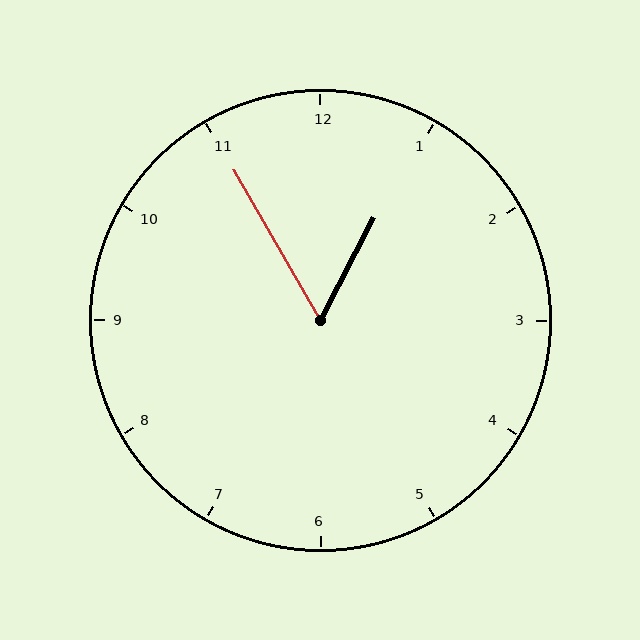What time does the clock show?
12:55.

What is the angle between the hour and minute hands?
Approximately 58 degrees.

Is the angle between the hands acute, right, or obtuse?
It is acute.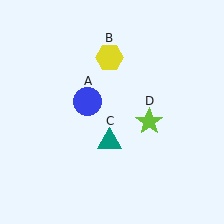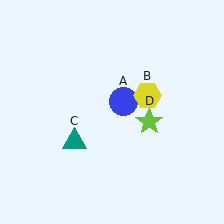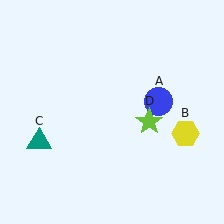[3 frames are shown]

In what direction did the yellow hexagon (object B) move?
The yellow hexagon (object B) moved down and to the right.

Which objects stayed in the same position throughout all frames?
Lime star (object D) remained stationary.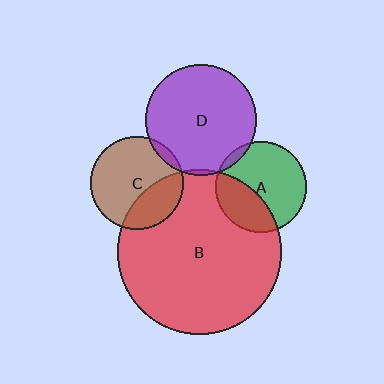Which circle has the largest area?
Circle B (red).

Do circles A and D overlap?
Yes.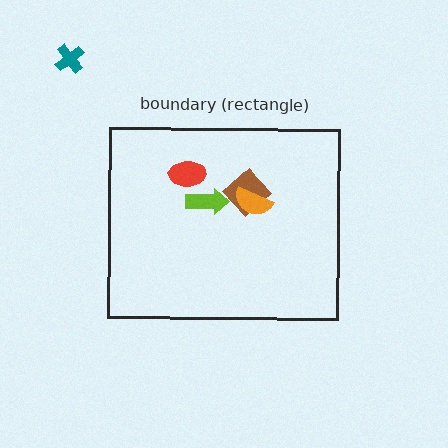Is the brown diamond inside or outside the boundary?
Inside.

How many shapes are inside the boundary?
4 inside, 1 outside.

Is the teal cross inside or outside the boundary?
Outside.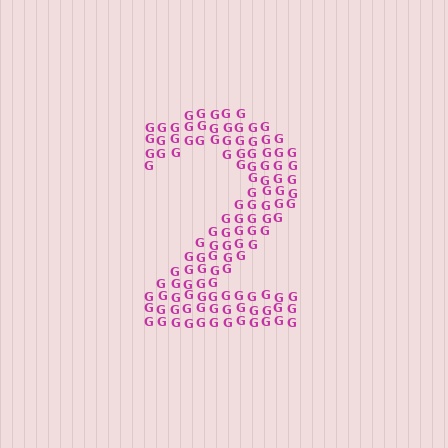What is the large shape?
The large shape is the digit 2.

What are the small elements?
The small elements are letter G's.